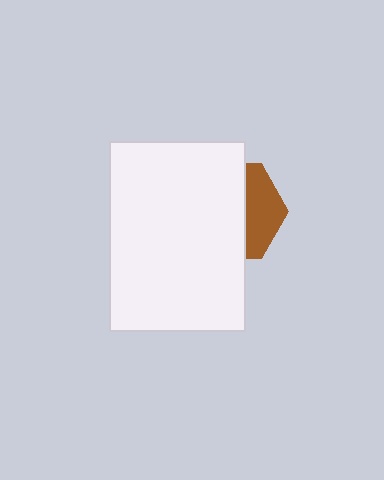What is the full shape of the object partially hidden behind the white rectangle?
The partially hidden object is a brown hexagon.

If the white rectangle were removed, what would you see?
You would see the complete brown hexagon.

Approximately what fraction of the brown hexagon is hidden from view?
Roughly 64% of the brown hexagon is hidden behind the white rectangle.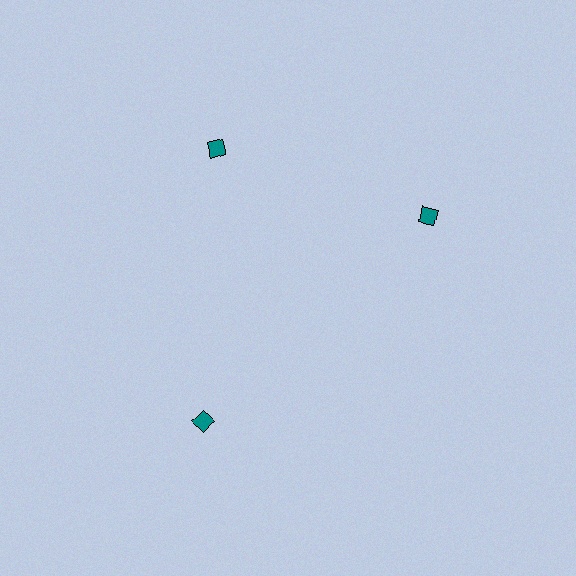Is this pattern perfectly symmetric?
No. The 3 teal diamonds are arranged in a ring, but one element near the 3 o'clock position is rotated out of alignment along the ring, breaking the 3-fold rotational symmetry.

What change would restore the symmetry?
The symmetry would be restored by rotating it back into even spacing with its neighbors so that all 3 diamonds sit at equal angles and equal distance from the center.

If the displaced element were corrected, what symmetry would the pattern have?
It would have 3-fold rotational symmetry — the pattern would map onto itself every 120 degrees.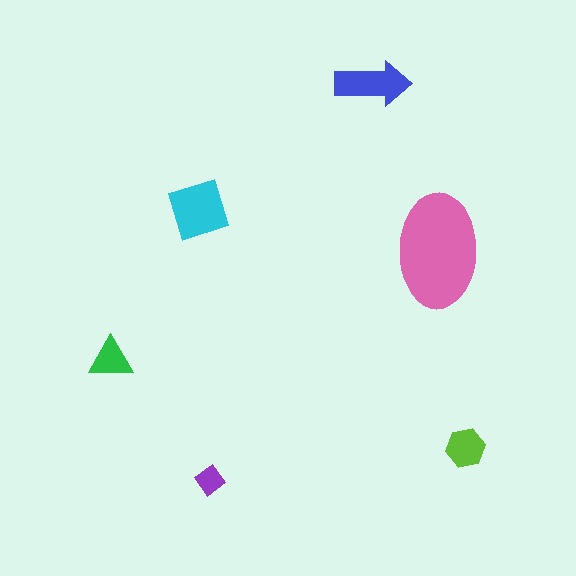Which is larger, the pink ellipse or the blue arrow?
The pink ellipse.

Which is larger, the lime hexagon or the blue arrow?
The blue arrow.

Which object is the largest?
The pink ellipse.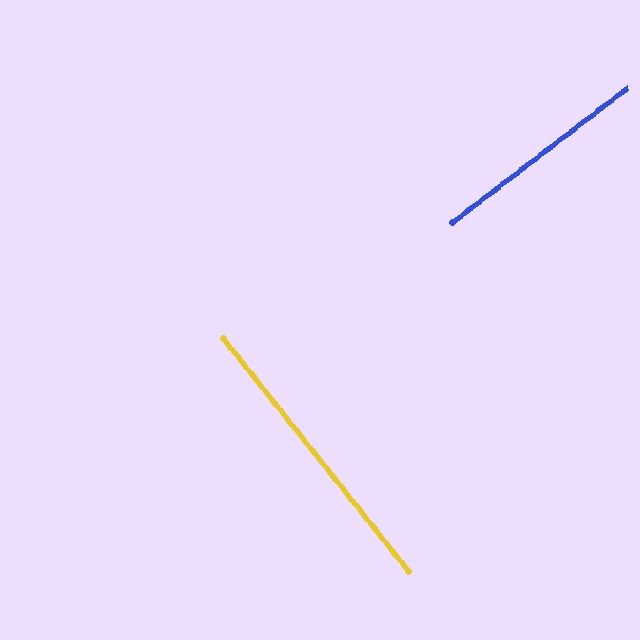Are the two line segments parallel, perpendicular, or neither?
Perpendicular — they meet at approximately 89°.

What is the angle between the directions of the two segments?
Approximately 89 degrees.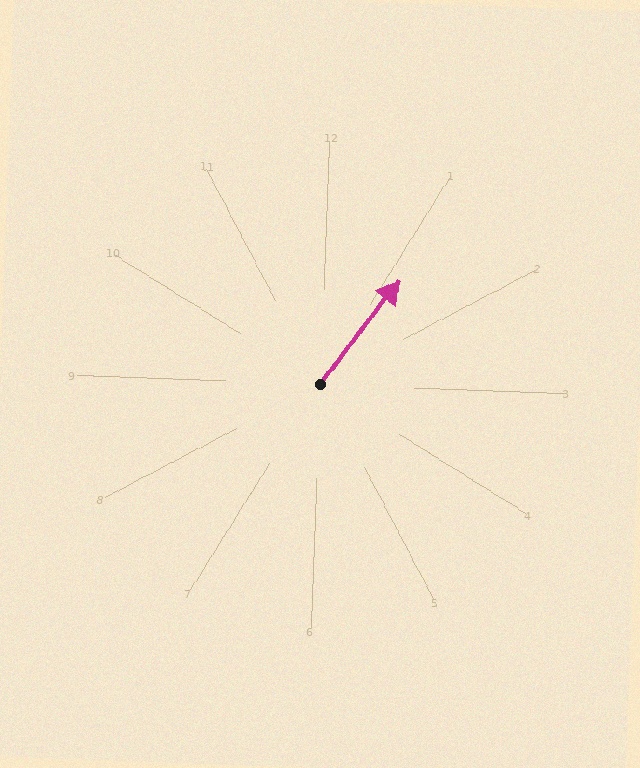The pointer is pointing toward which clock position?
Roughly 1 o'clock.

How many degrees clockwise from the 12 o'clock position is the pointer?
Approximately 35 degrees.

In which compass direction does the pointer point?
Northeast.